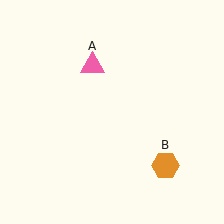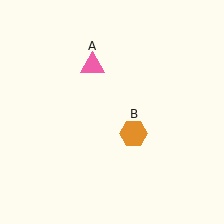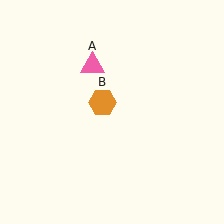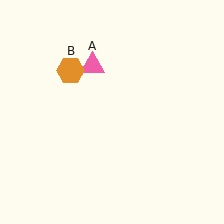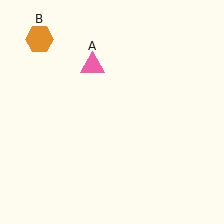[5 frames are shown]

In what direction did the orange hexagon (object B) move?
The orange hexagon (object B) moved up and to the left.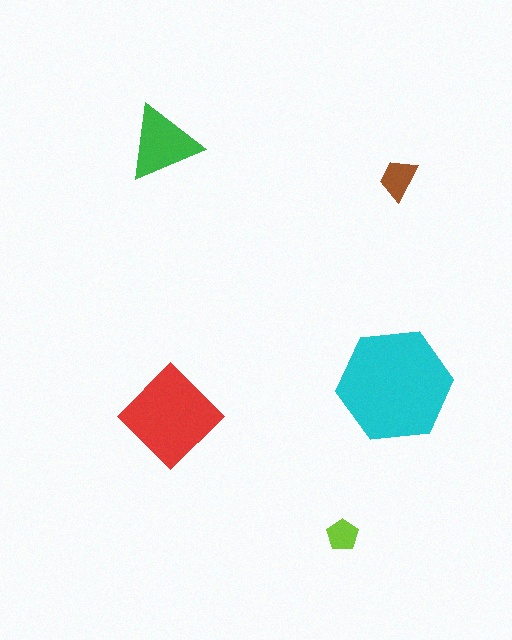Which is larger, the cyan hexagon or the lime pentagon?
The cyan hexagon.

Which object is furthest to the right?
The brown trapezoid is rightmost.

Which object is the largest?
The cyan hexagon.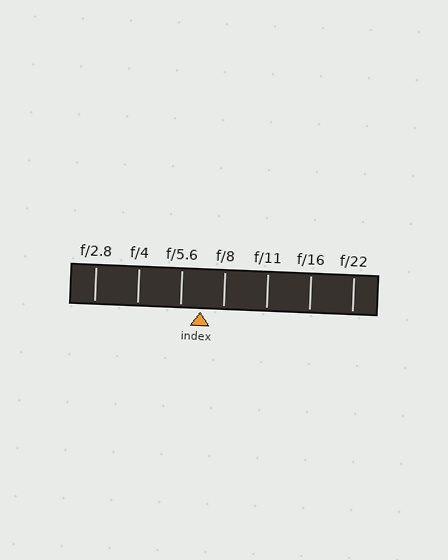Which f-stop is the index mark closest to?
The index mark is closest to f/5.6.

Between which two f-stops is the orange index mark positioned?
The index mark is between f/5.6 and f/8.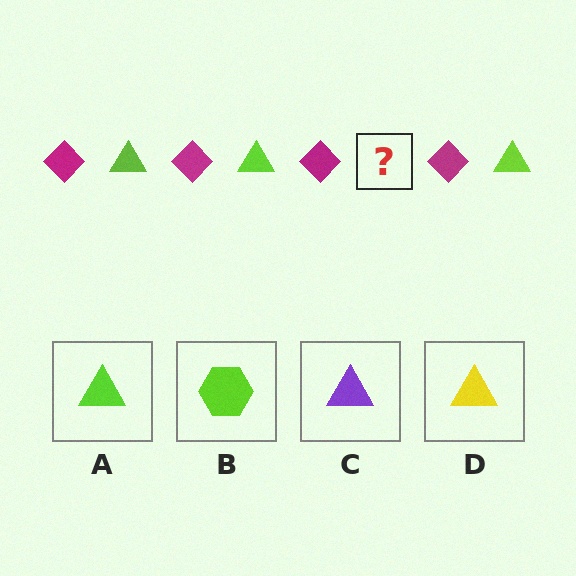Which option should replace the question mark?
Option A.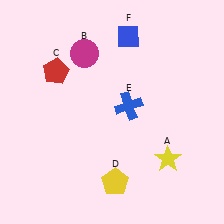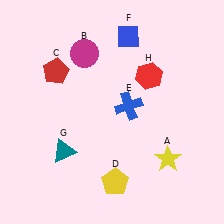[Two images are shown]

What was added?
A teal triangle (G), a red hexagon (H) were added in Image 2.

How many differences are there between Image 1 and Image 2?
There are 2 differences between the two images.